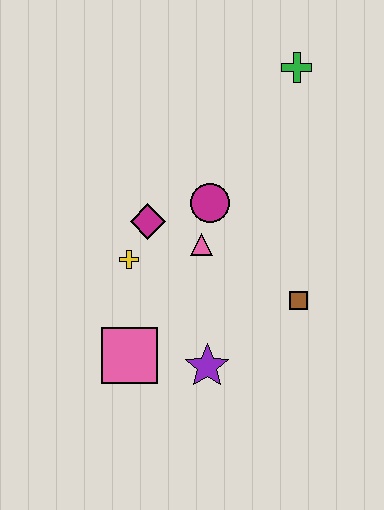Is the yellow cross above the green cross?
No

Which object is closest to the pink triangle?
The magenta circle is closest to the pink triangle.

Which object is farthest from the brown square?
The green cross is farthest from the brown square.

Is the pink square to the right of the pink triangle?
No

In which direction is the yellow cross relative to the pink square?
The yellow cross is above the pink square.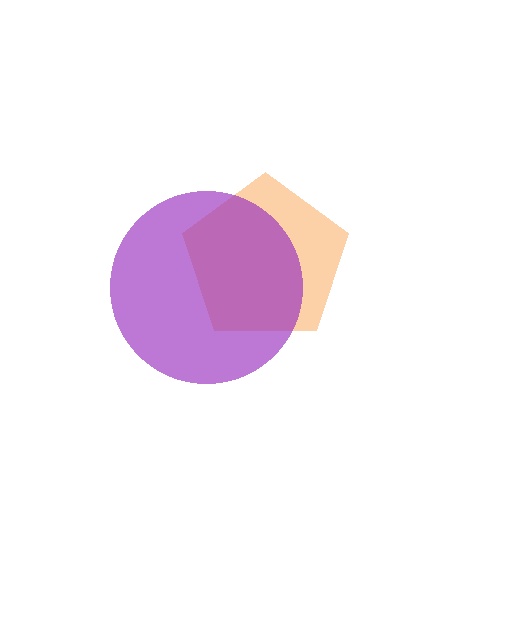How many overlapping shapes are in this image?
There are 2 overlapping shapes in the image.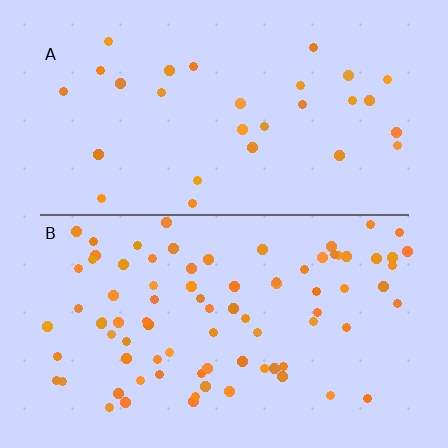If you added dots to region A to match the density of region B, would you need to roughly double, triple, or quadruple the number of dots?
Approximately triple.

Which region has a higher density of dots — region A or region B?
B (the bottom).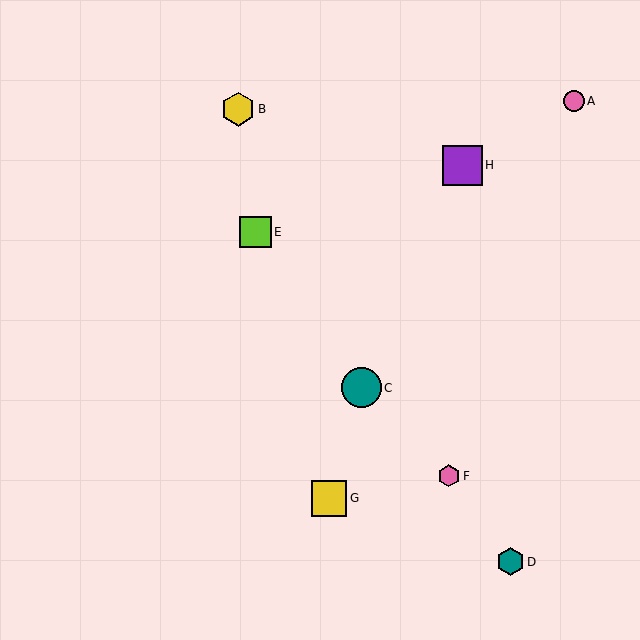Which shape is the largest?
The purple square (labeled H) is the largest.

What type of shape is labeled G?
Shape G is a yellow square.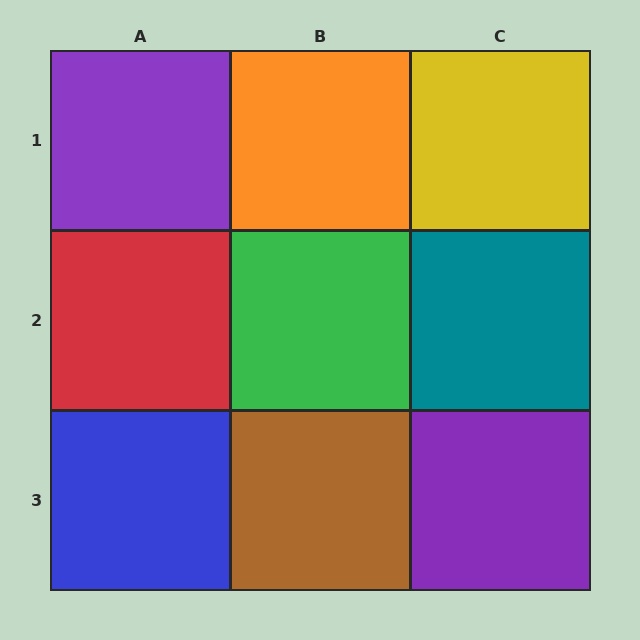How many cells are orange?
1 cell is orange.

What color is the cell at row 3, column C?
Purple.